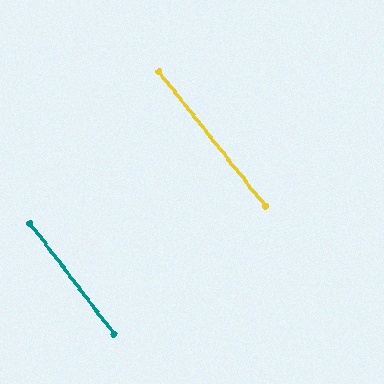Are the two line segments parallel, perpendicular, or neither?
Parallel — their directions differ by only 1.6°.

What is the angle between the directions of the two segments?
Approximately 2 degrees.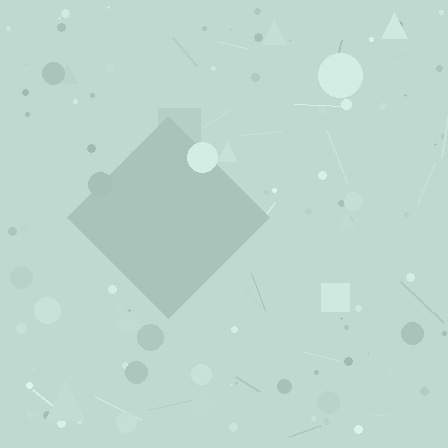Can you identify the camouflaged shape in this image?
The camouflaged shape is a diamond.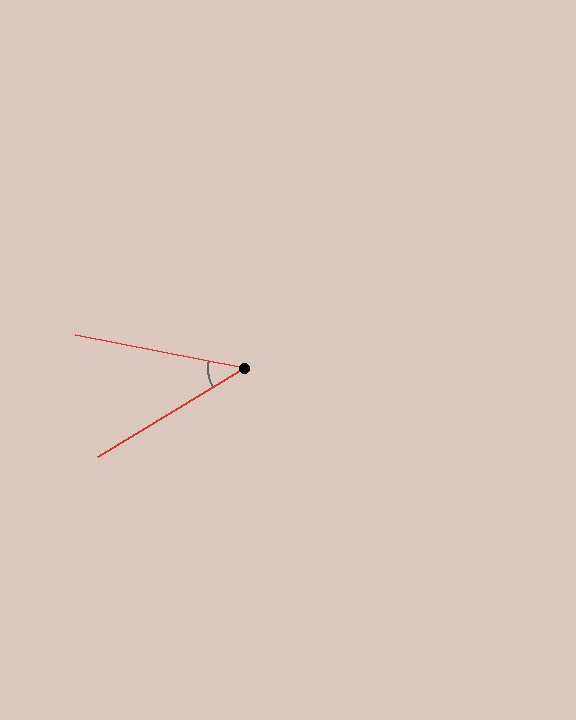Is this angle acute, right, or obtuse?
It is acute.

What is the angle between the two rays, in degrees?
Approximately 42 degrees.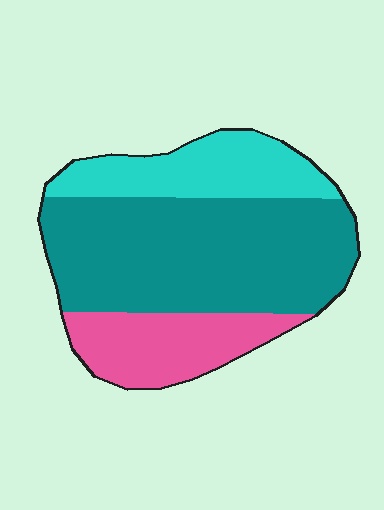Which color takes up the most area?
Teal, at roughly 55%.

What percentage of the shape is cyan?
Cyan covers around 20% of the shape.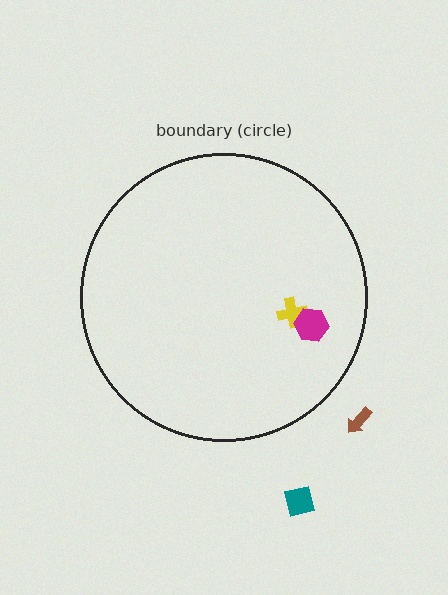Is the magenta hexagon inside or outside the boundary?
Inside.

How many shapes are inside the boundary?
2 inside, 2 outside.